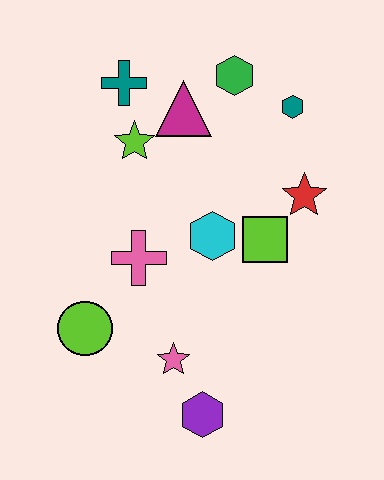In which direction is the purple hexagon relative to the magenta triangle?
The purple hexagon is below the magenta triangle.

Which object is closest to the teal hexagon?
The green hexagon is closest to the teal hexagon.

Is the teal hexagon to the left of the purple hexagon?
No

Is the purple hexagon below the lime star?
Yes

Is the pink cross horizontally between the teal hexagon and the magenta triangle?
No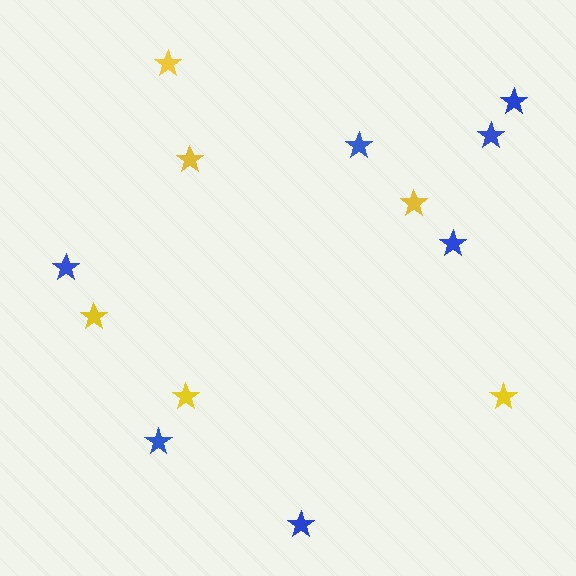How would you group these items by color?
There are 2 groups: one group of blue stars (7) and one group of yellow stars (6).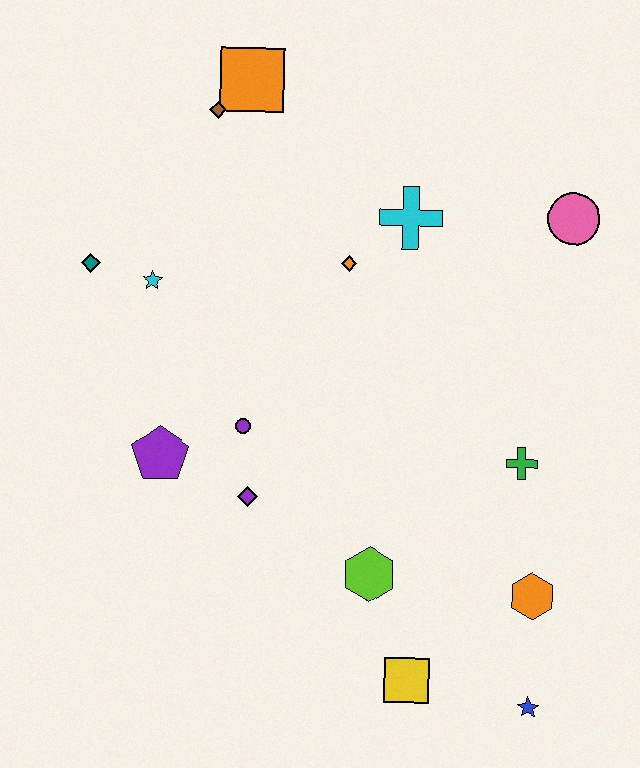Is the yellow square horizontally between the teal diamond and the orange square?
No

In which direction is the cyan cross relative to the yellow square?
The cyan cross is above the yellow square.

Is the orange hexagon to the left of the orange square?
No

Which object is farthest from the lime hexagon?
The orange square is farthest from the lime hexagon.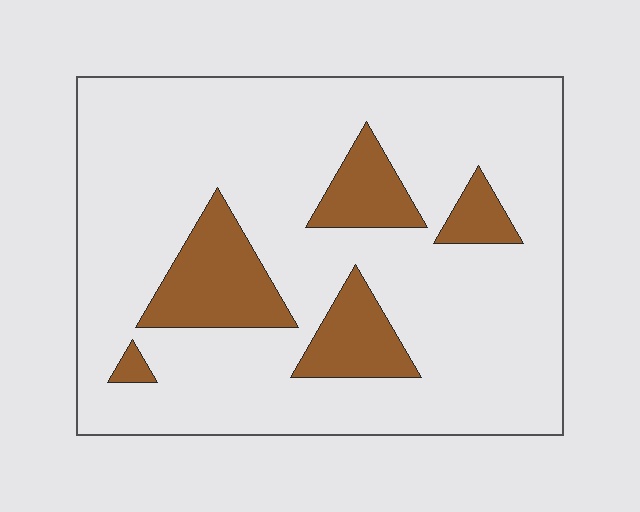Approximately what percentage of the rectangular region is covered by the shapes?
Approximately 15%.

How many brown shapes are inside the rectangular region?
5.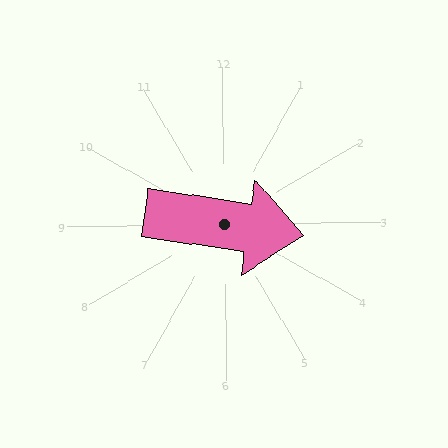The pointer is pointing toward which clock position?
Roughly 3 o'clock.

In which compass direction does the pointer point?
East.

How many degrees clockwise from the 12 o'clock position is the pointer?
Approximately 99 degrees.